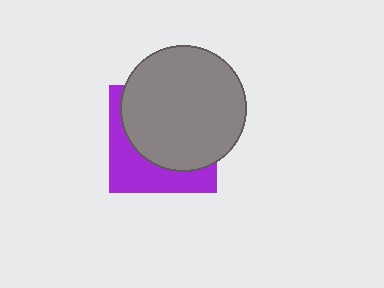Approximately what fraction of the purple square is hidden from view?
Roughly 64% of the purple square is hidden behind the gray circle.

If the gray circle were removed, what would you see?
You would see the complete purple square.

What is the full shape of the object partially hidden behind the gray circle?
The partially hidden object is a purple square.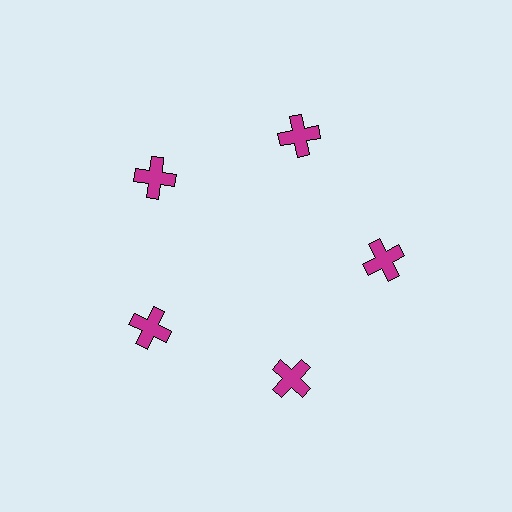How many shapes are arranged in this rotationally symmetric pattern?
There are 5 shapes, arranged in 5 groups of 1.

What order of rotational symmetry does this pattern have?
This pattern has 5-fold rotational symmetry.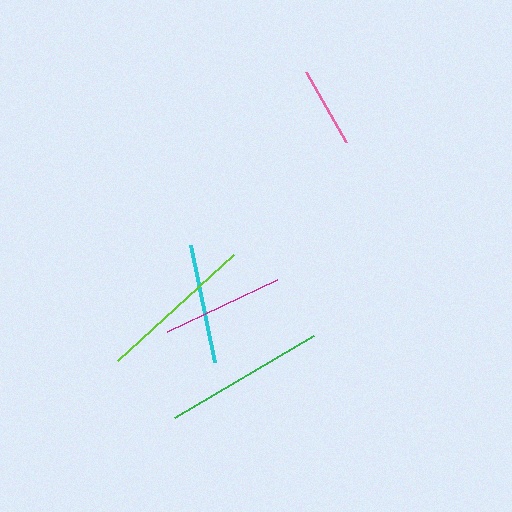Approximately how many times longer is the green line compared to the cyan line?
The green line is approximately 1.3 times the length of the cyan line.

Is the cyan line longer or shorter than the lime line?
The lime line is longer than the cyan line.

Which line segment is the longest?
The green line is the longest at approximately 162 pixels.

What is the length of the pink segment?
The pink segment is approximately 81 pixels long.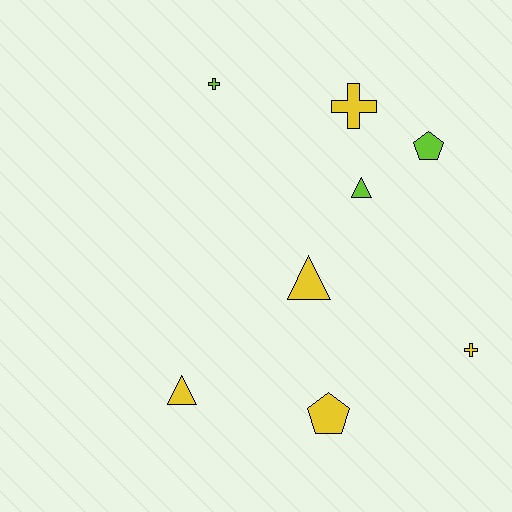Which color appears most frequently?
Yellow, with 5 objects.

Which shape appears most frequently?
Cross, with 3 objects.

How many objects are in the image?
There are 8 objects.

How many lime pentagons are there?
There is 1 lime pentagon.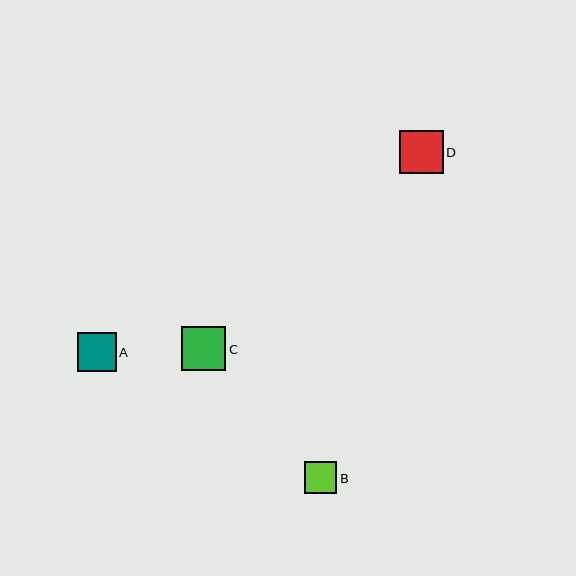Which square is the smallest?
Square B is the smallest with a size of approximately 32 pixels.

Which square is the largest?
Square C is the largest with a size of approximately 44 pixels.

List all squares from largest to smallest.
From largest to smallest: C, D, A, B.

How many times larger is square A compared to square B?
Square A is approximately 1.2 times the size of square B.